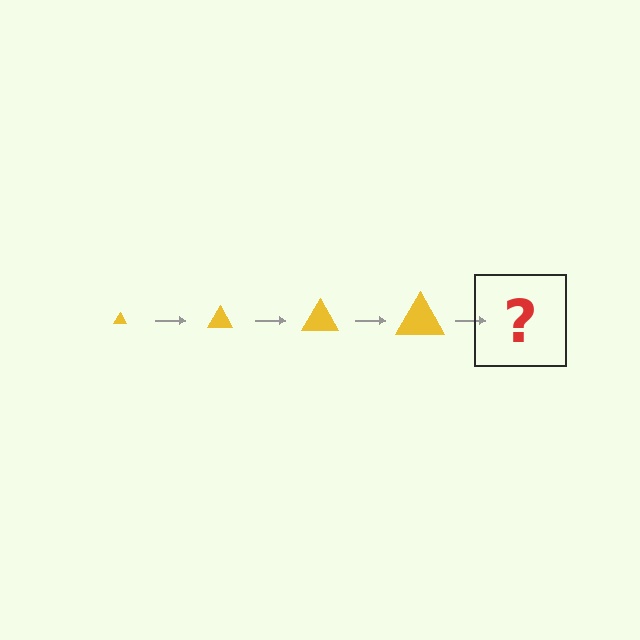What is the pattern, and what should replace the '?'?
The pattern is that the triangle gets progressively larger each step. The '?' should be a yellow triangle, larger than the previous one.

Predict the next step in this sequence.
The next step is a yellow triangle, larger than the previous one.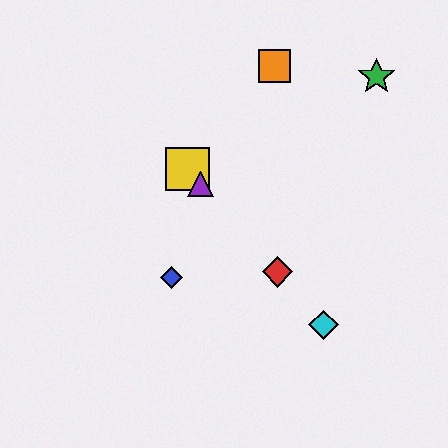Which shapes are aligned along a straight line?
The red diamond, the yellow square, the purple triangle, the cyan diamond are aligned along a straight line.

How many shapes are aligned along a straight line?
4 shapes (the red diamond, the yellow square, the purple triangle, the cyan diamond) are aligned along a straight line.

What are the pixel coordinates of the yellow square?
The yellow square is at (188, 169).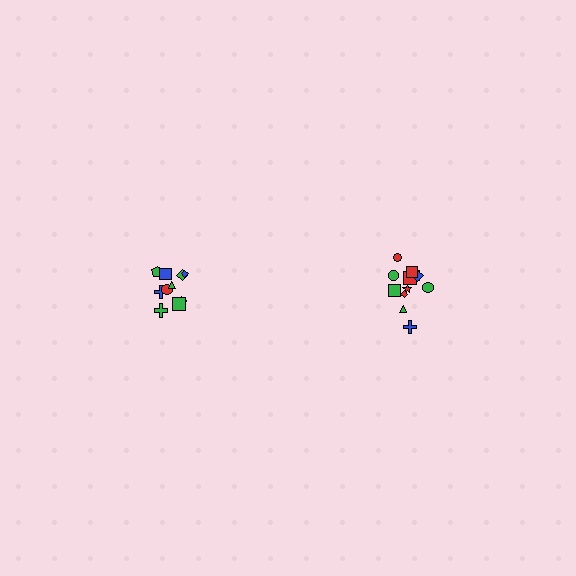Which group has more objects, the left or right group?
The right group.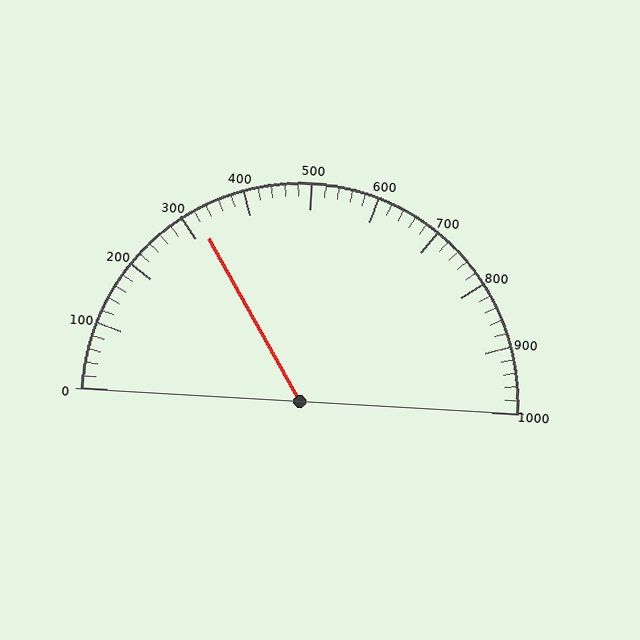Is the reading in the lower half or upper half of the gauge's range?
The reading is in the lower half of the range (0 to 1000).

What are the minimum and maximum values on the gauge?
The gauge ranges from 0 to 1000.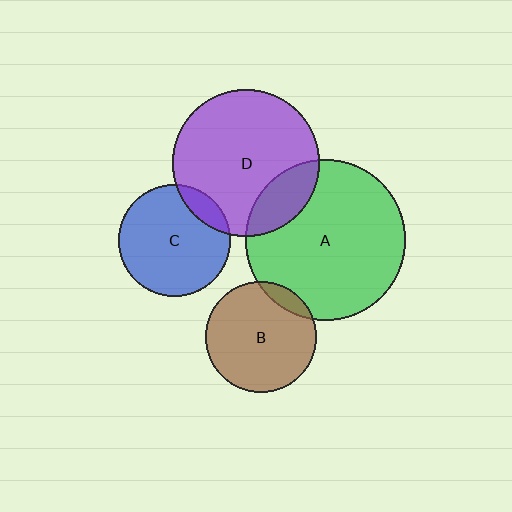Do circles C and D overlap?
Yes.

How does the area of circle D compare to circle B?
Approximately 1.8 times.